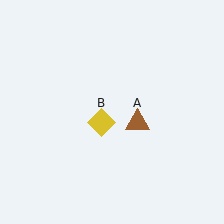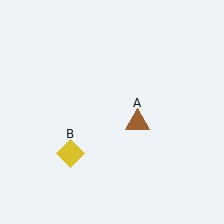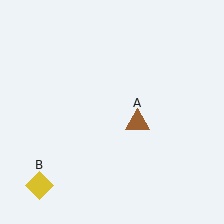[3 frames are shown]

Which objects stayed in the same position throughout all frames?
Brown triangle (object A) remained stationary.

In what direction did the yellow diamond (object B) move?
The yellow diamond (object B) moved down and to the left.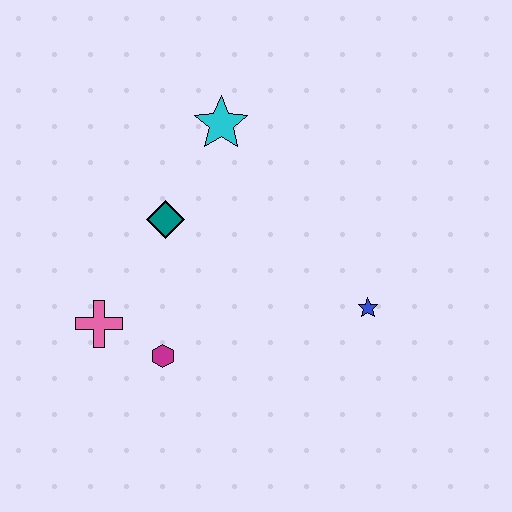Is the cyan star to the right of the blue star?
No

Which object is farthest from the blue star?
The pink cross is farthest from the blue star.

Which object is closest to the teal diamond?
The cyan star is closest to the teal diamond.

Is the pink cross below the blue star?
Yes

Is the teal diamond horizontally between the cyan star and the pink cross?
Yes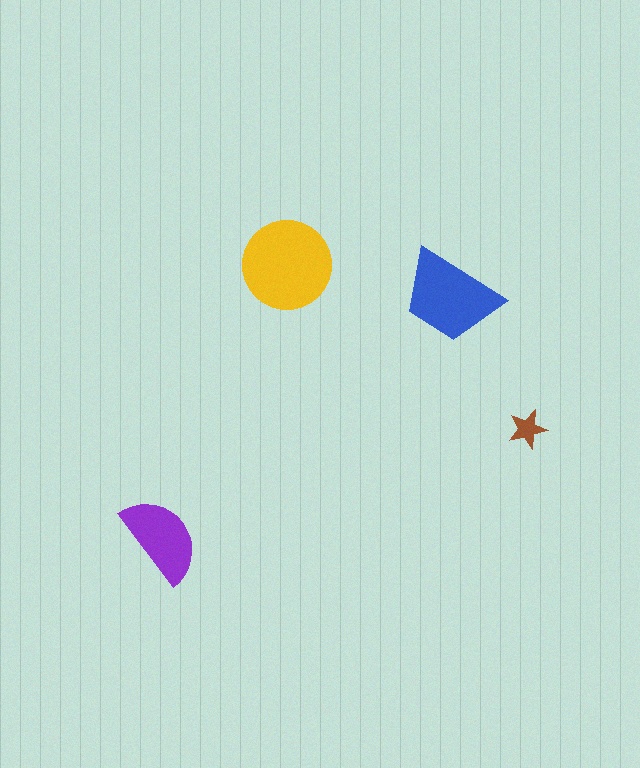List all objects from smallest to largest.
The brown star, the purple semicircle, the blue trapezoid, the yellow circle.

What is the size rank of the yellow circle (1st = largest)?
1st.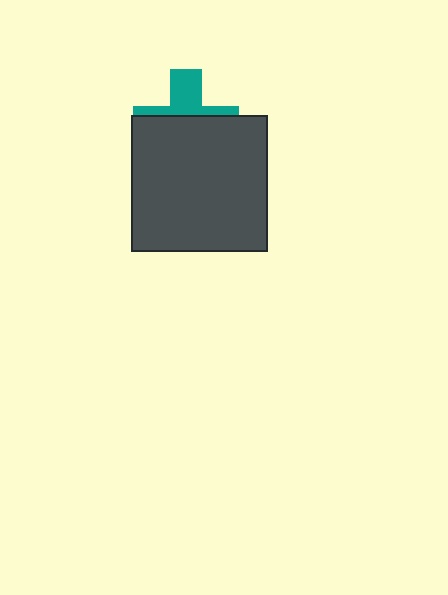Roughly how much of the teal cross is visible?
A small part of it is visible (roughly 39%).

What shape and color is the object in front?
The object in front is a dark gray square.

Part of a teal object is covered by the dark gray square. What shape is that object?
It is a cross.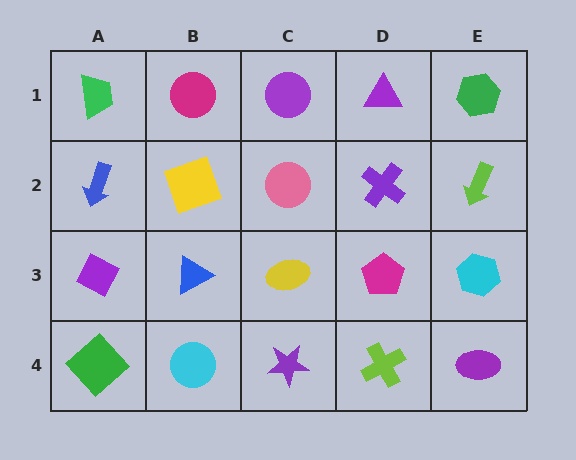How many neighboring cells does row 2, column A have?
3.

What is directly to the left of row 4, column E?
A lime cross.